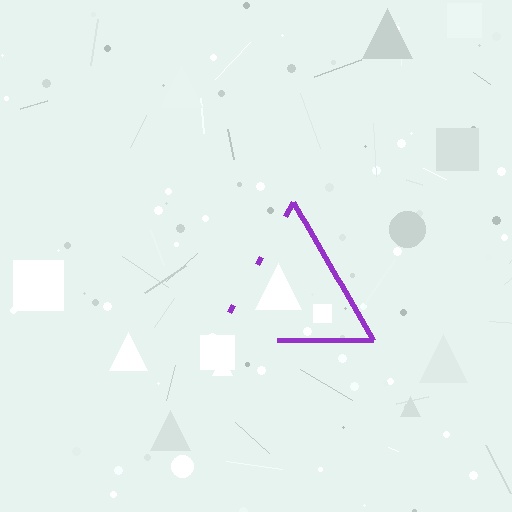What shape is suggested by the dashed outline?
The dashed outline suggests a triangle.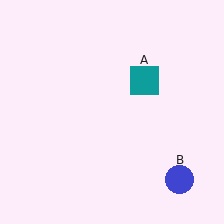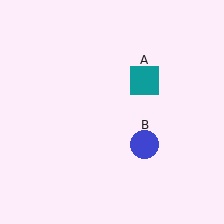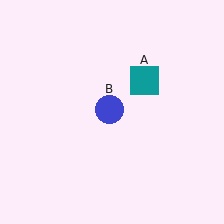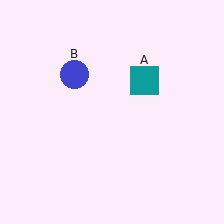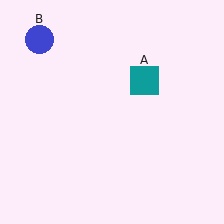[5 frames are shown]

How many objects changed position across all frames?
1 object changed position: blue circle (object B).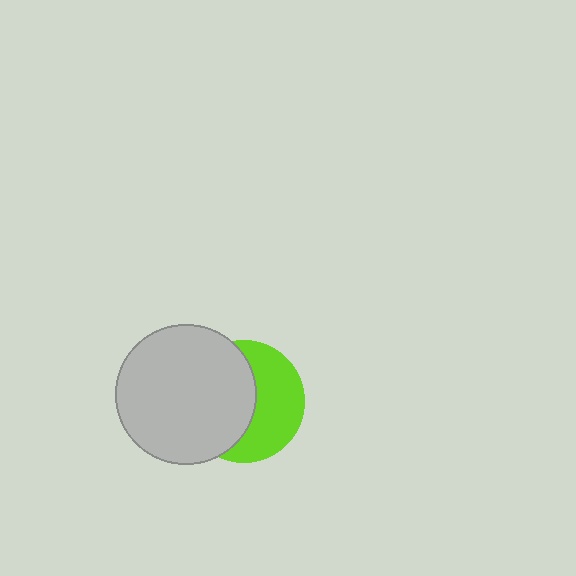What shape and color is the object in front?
The object in front is a light gray circle.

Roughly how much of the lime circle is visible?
About half of it is visible (roughly 48%).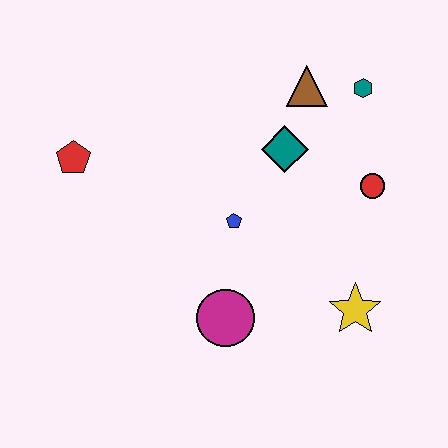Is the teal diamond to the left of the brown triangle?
Yes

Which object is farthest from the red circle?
The red pentagon is farthest from the red circle.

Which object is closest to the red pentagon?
The blue pentagon is closest to the red pentagon.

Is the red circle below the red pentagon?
Yes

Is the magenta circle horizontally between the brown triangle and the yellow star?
No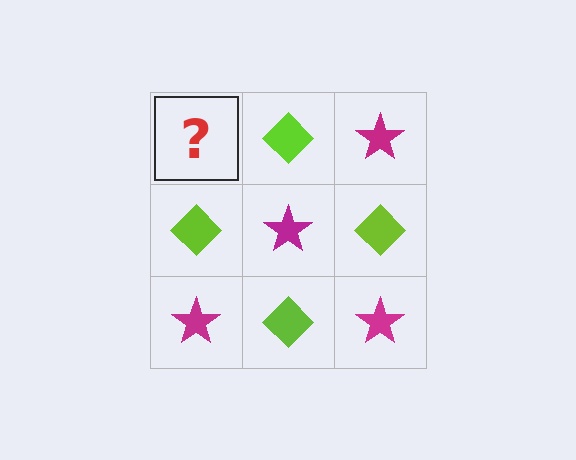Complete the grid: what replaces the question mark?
The question mark should be replaced with a magenta star.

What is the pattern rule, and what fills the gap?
The rule is that it alternates magenta star and lime diamond in a checkerboard pattern. The gap should be filled with a magenta star.